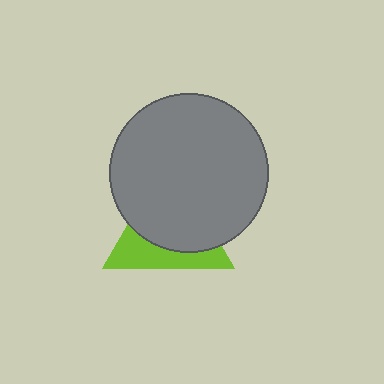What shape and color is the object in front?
The object in front is a gray circle.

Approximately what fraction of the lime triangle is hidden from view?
Roughly 62% of the lime triangle is hidden behind the gray circle.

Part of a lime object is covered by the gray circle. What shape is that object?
It is a triangle.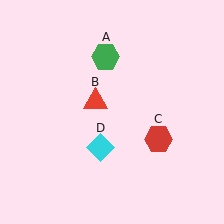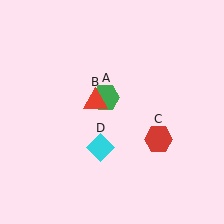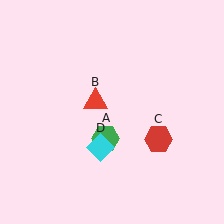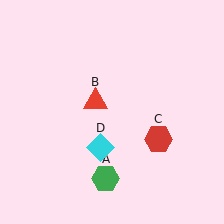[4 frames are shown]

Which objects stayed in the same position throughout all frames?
Red triangle (object B) and red hexagon (object C) and cyan diamond (object D) remained stationary.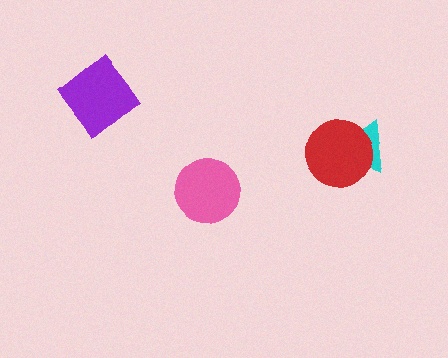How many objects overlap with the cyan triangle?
1 object overlaps with the cyan triangle.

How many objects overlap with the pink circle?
0 objects overlap with the pink circle.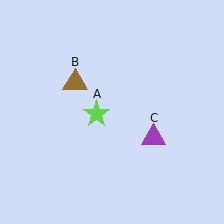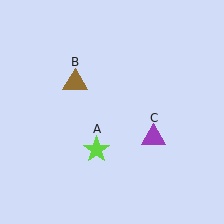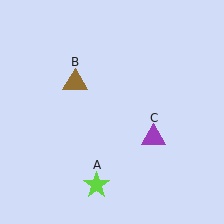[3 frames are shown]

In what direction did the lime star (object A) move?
The lime star (object A) moved down.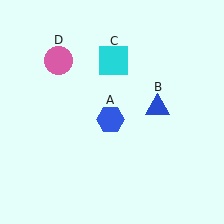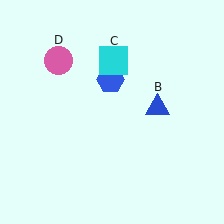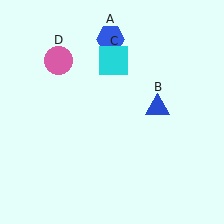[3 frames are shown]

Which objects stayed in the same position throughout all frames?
Blue triangle (object B) and cyan square (object C) and pink circle (object D) remained stationary.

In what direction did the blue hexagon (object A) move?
The blue hexagon (object A) moved up.